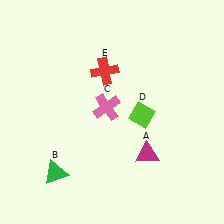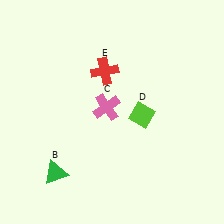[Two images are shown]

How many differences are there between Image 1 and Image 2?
There is 1 difference between the two images.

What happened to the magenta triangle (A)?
The magenta triangle (A) was removed in Image 2. It was in the bottom-right area of Image 1.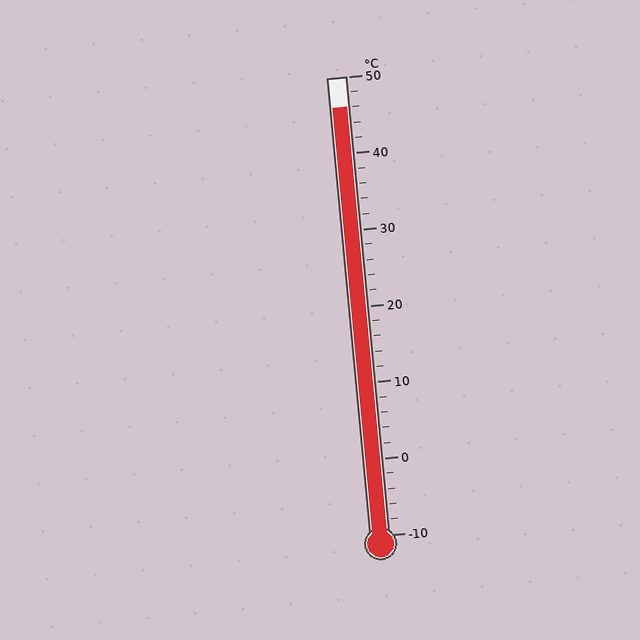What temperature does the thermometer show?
The thermometer shows approximately 46°C.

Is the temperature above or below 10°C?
The temperature is above 10°C.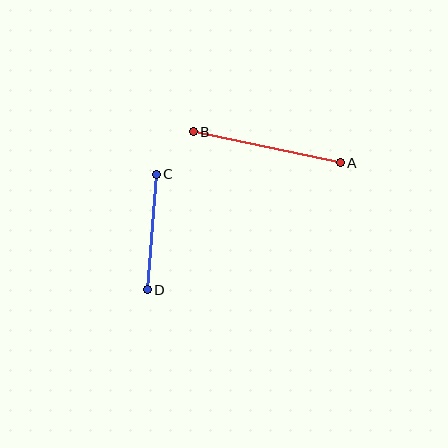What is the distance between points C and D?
The distance is approximately 116 pixels.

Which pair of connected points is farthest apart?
Points A and B are farthest apart.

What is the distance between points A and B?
The distance is approximately 150 pixels.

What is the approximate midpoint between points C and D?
The midpoint is at approximately (152, 232) pixels.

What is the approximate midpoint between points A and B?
The midpoint is at approximately (267, 147) pixels.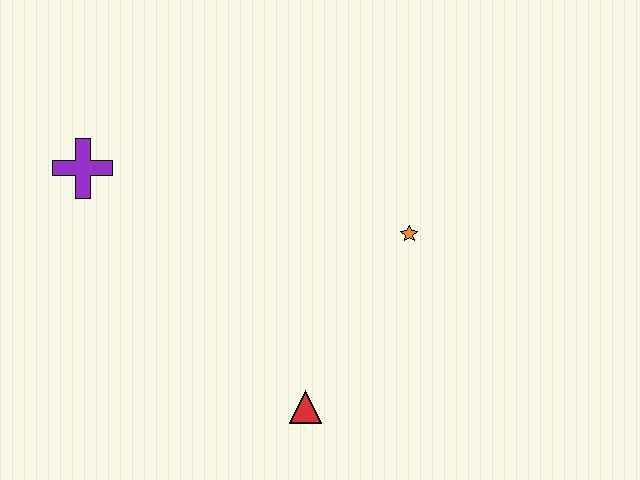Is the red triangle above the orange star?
No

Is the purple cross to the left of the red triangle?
Yes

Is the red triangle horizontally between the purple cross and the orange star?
Yes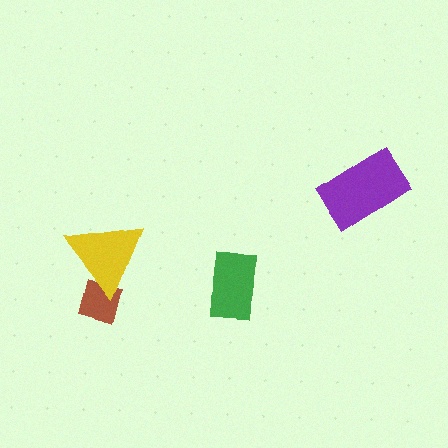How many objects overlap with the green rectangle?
0 objects overlap with the green rectangle.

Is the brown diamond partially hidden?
Yes, it is partially covered by another shape.